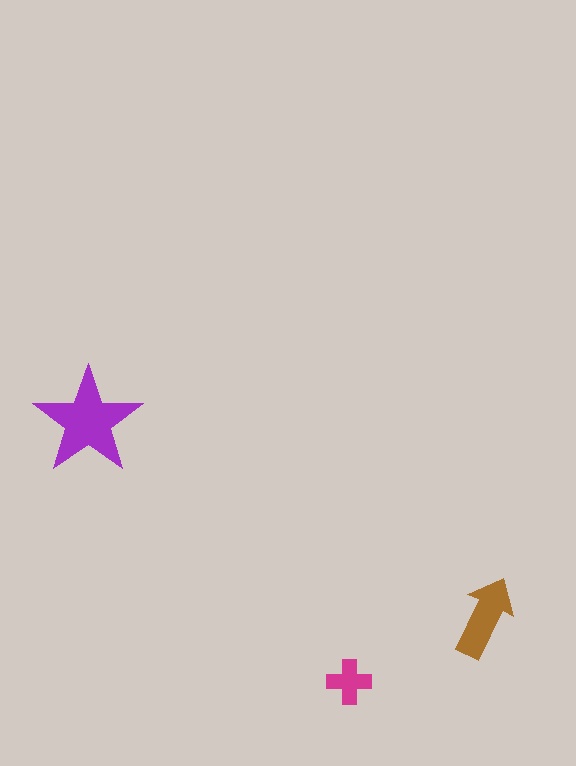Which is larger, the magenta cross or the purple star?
The purple star.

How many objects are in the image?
There are 3 objects in the image.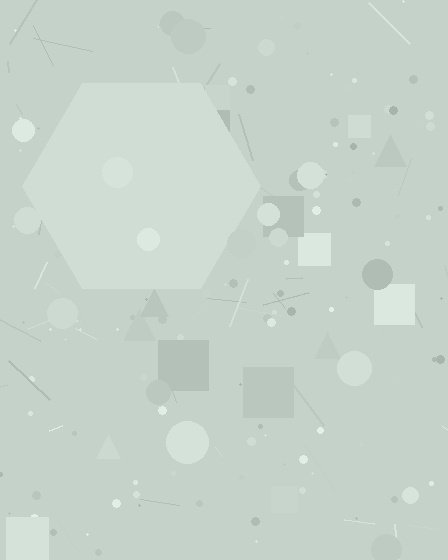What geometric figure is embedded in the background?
A hexagon is embedded in the background.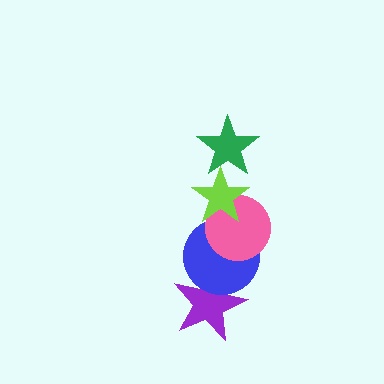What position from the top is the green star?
The green star is 1st from the top.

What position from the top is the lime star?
The lime star is 2nd from the top.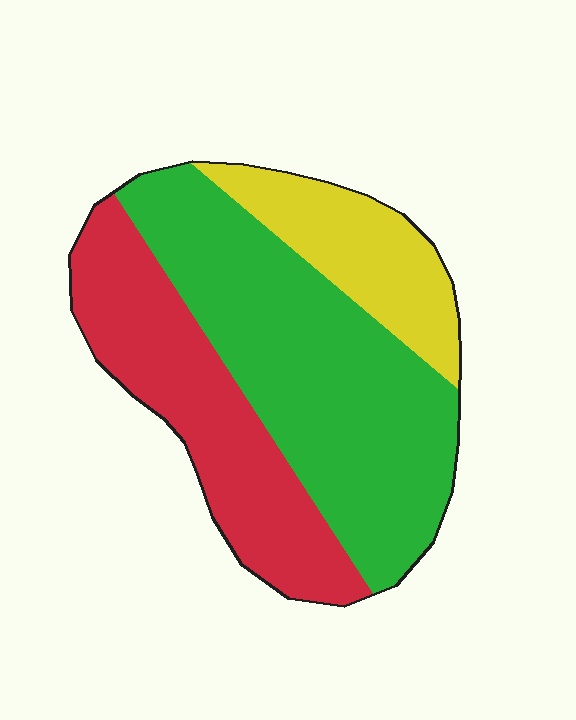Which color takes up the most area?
Green, at roughly 50%.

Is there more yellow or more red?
Red.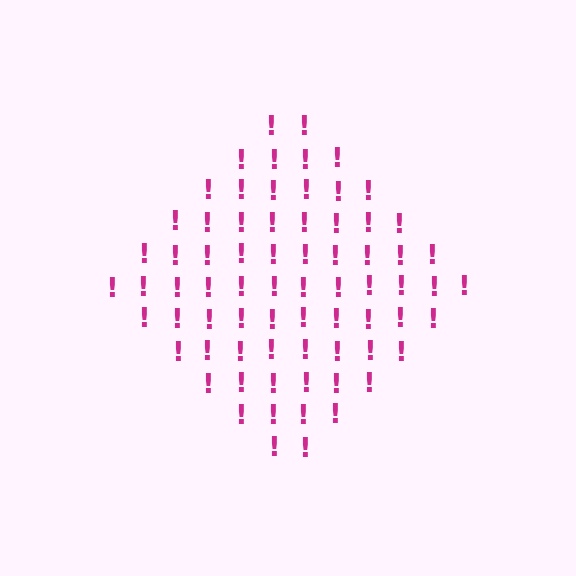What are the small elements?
The small elements are exclamation marks.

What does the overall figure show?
The overall figure shows a diamond.